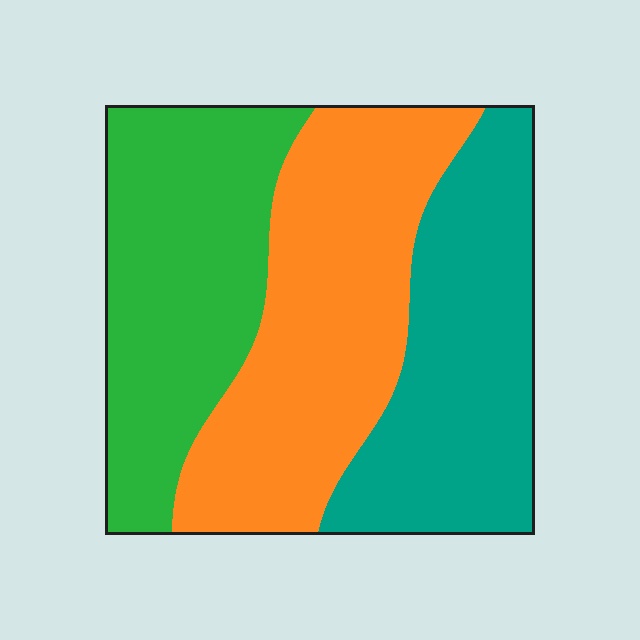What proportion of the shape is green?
Green takes up about one third (1/3) of the shape.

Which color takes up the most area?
Orange, at roughly 35%.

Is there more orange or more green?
Orange.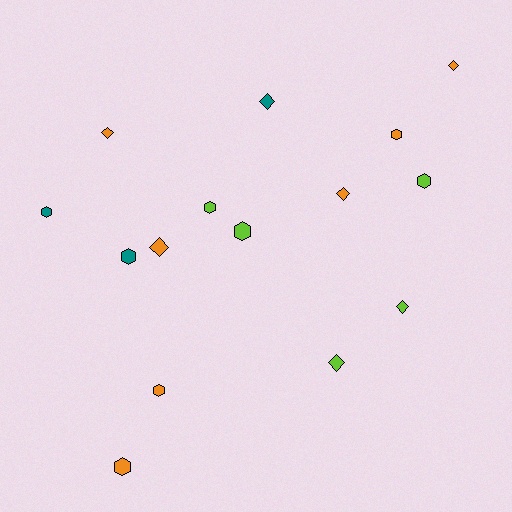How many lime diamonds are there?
There are 2 lime diamonds.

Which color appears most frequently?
Orange, with 7 objects.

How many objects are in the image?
There are 15 objects.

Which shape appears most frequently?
Hexagon, with 8 objects.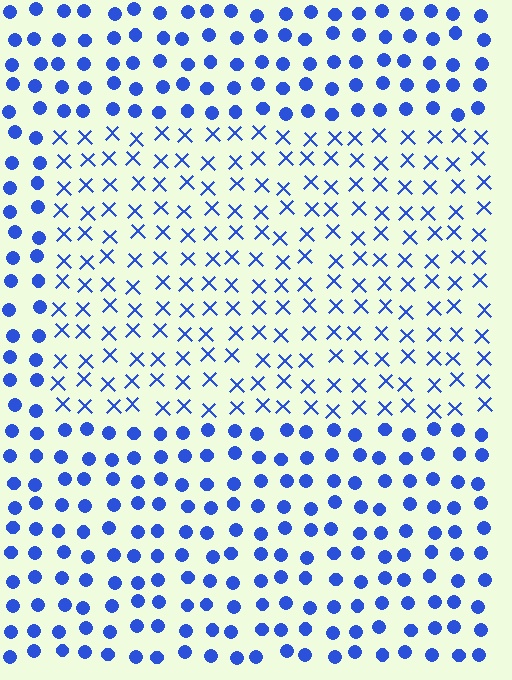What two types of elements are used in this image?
The image uses X marks inside the rectangle region and circles outside it.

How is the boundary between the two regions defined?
The boundary is defined by a change in element shape: X marks inside vs. circles outside. All elements share the same color and spacing.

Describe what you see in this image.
The image is filled with small blue elements arranged in a uniform grid. A rectangle-shaped region contains X marks, while the surrounding area contains circles. The boundary is defined purely by the change in element shape.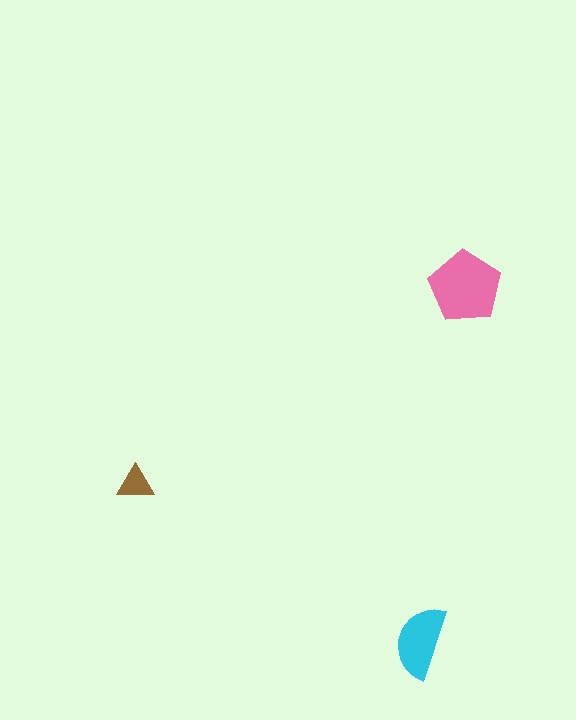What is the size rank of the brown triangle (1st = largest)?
3rd.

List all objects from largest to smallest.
The pink pentagon, the cyan semicircle, the brown triangle.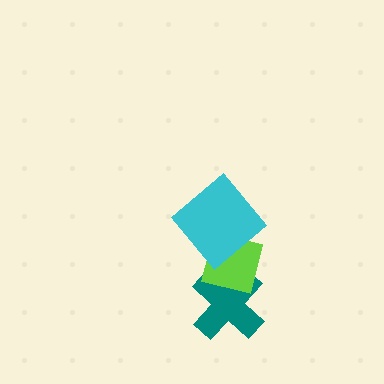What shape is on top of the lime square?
The cyan diamond is on top of the lime square.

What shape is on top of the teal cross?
The lime square is on top of the teal cross.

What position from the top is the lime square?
The lime square is 2nd from the top.